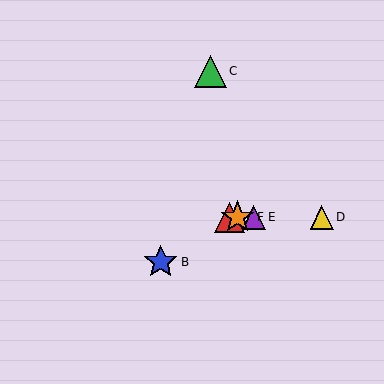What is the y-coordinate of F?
Object F is at y≈217.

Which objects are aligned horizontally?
Objects A, D, E, F are aligned horizontally.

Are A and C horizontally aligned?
No, A is at y≈217 and C is at y≈71.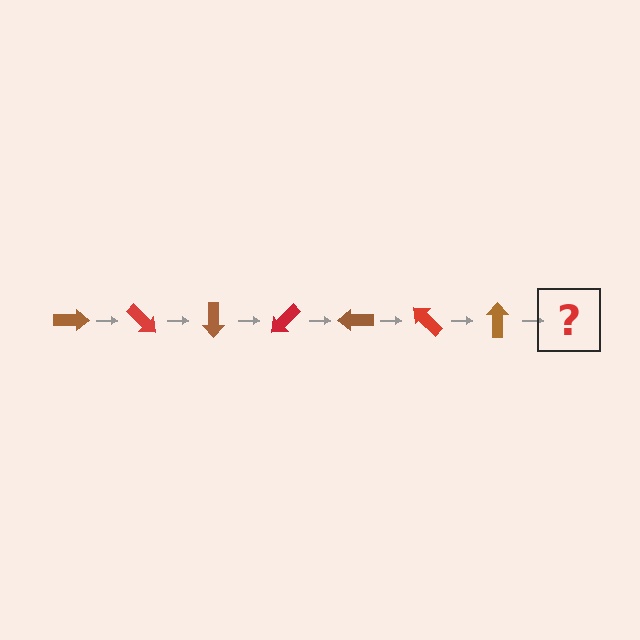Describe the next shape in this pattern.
It should be a red arrow, rotated 315 degrees from the start.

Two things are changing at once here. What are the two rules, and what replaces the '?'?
The two rules are that it rotates 45 degrees each step and the color cycles through brown and red. The '?' should be a red arrow, rotated 315 degrees from the start.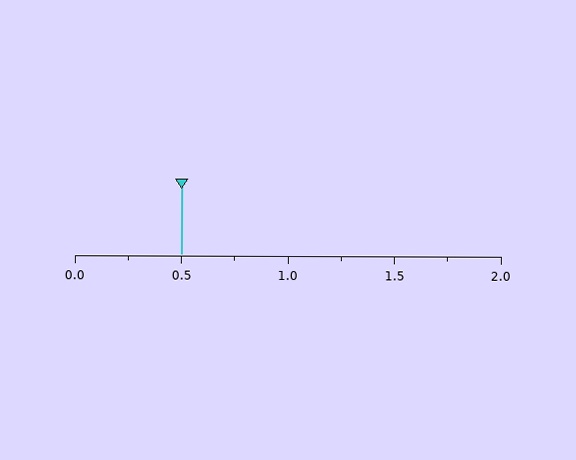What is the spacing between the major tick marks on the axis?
The major ticks are spaced 0.5 apart.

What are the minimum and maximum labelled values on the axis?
The axis runs from 0.0 to 2.0.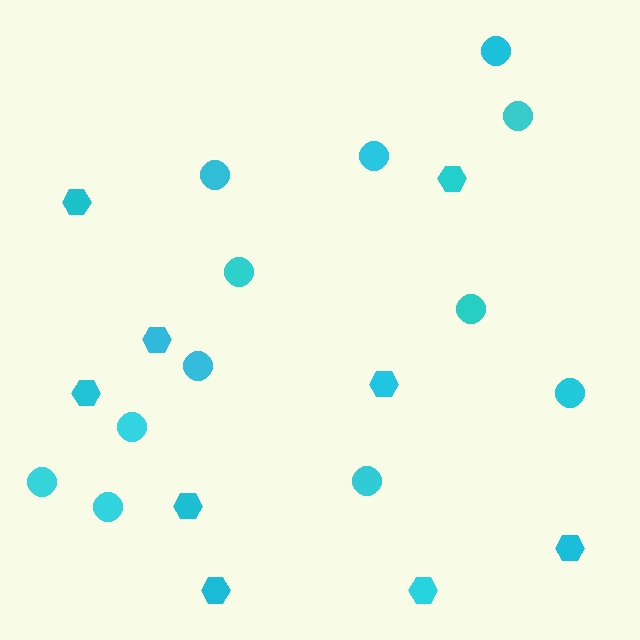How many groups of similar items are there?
There are 2 groups: one group of hexagons (9) and one group of circles (12).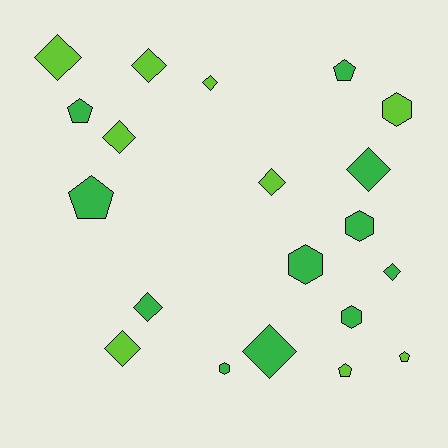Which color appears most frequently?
Green, with 11 objects.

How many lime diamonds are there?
There are 6 lime diamonds.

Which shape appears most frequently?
Diamond, with 10 objects.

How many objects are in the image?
There are 20 objects.